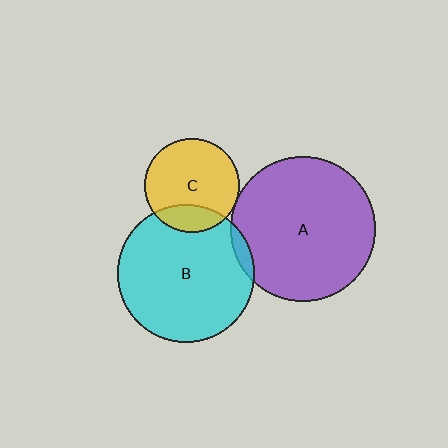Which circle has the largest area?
Circle A (purple).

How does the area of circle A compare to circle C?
Approximately 2.3 times.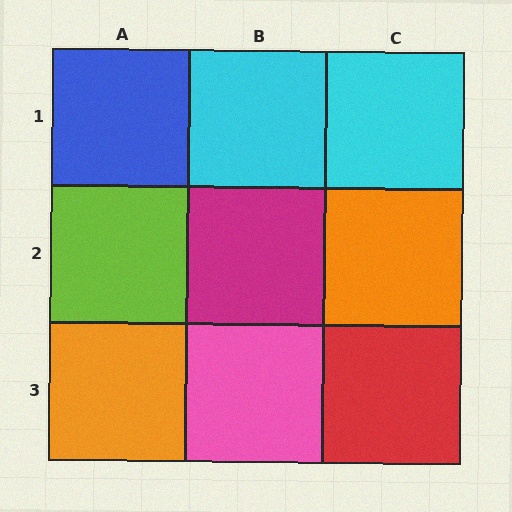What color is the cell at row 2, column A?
Lime.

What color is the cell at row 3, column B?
Pink.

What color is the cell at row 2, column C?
Orange.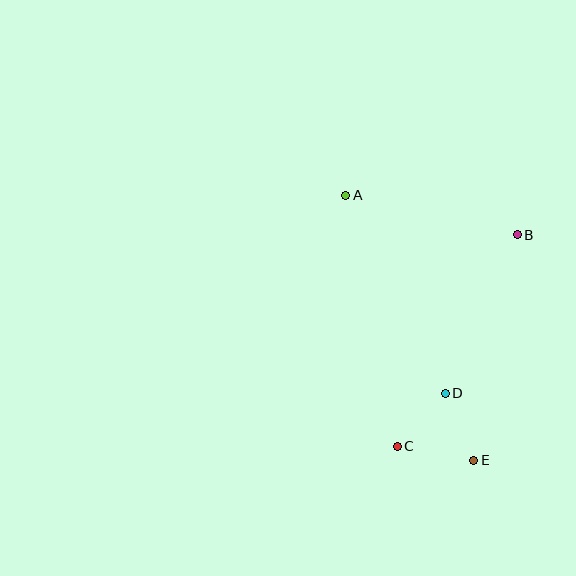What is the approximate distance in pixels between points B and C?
The distance between B and C is approximately 243 pixels.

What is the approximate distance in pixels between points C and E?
The distance between C and E is approximately 78 pixels.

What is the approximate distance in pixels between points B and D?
The distance between B and D is approximately 174 pixels.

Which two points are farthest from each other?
Points A and E are farthest from each other.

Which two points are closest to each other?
Points C and D are closest to each other.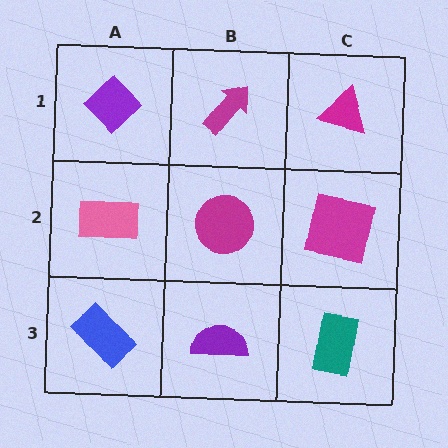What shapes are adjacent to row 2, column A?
A purple diamond (row 1, column A), a blue rectangle (row 3, column A), a magenta circle (row 2, column B).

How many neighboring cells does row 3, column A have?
2.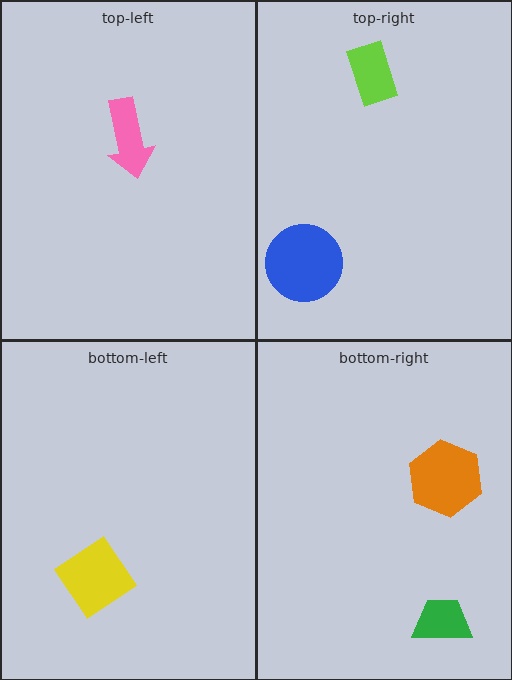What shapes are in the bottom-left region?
The yellow diamond.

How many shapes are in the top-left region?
1.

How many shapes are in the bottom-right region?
2.